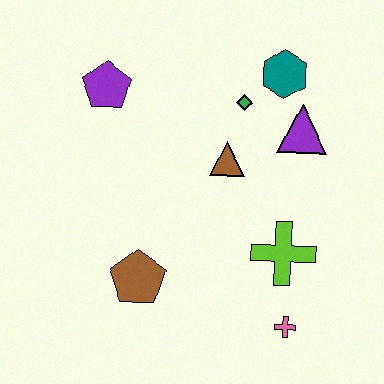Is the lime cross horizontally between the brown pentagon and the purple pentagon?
No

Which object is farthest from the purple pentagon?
The pink cross is farthest from the purple pentagon.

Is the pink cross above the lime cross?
No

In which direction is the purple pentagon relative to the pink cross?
The purple pentagon is above the pink cross.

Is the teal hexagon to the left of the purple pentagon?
No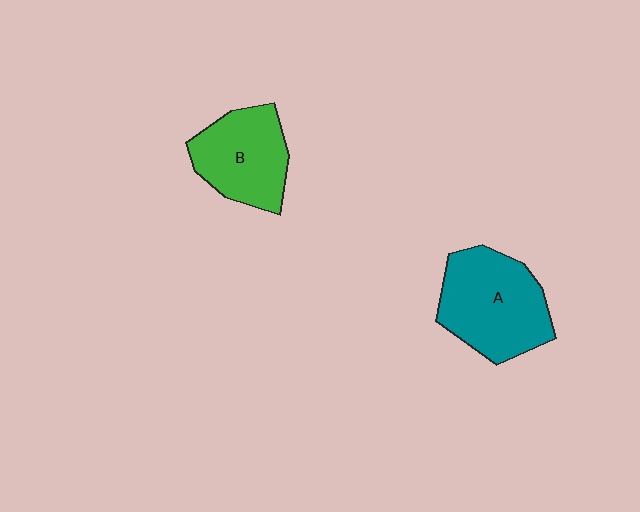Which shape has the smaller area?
Shape B (green).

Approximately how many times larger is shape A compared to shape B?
Approximately 1.2 times.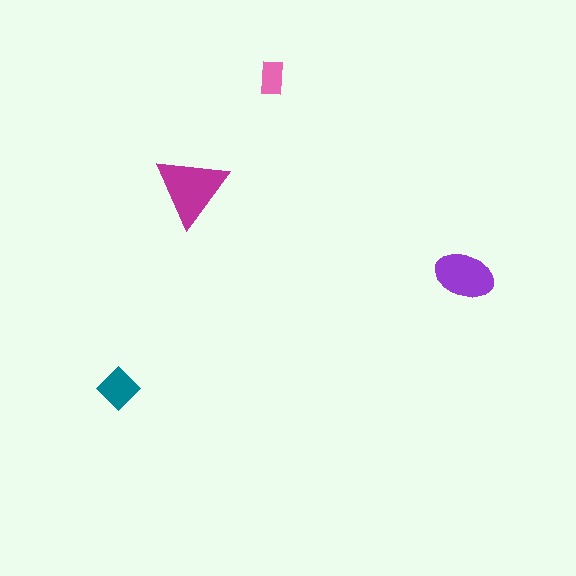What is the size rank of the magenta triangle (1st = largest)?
1st.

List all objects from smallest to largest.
The pink rectangle, the teal diamond, the purple ellipse, the magenta triangle.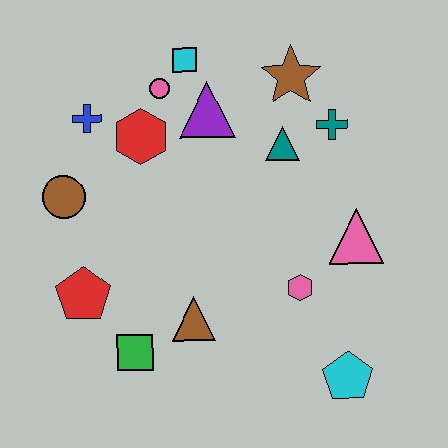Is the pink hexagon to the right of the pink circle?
Yes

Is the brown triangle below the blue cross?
Yes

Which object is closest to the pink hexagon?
The pink triangle is closest to the pink hexagon.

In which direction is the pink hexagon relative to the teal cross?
The pink hexagon is below the teal cross.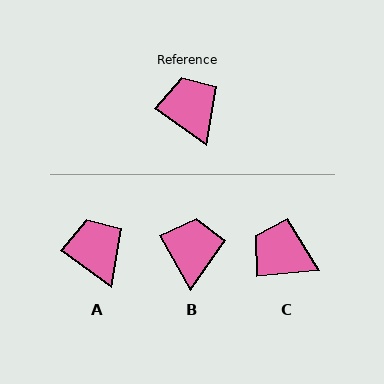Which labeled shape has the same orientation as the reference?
A.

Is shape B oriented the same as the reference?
No, it is off by about 25 degrees.